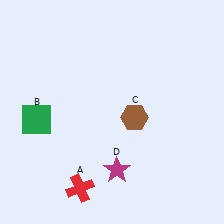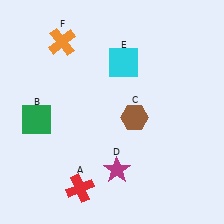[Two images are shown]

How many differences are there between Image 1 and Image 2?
There are 2 differences between the two images.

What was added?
A cyan square (E), an orange cross (F) were added in Image 2.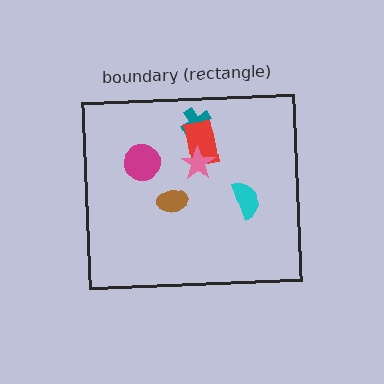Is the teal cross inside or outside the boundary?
Inside.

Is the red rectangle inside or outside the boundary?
Inside.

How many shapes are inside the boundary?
6 inside, 0 outside.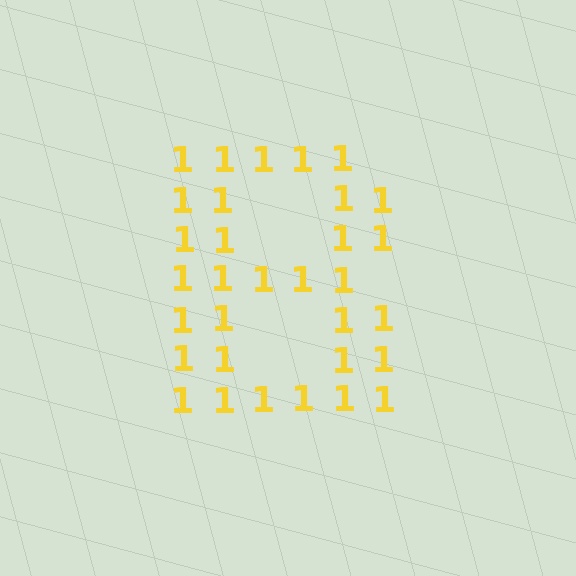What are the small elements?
The small elements are digit 1's.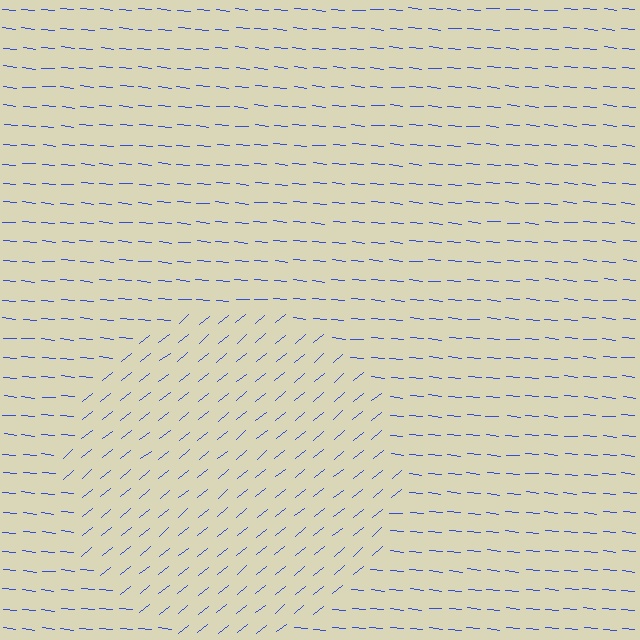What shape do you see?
I see a circle.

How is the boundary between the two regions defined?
The boundary is defined purely by a change in line orientation (approximately 45 degrees difference). All lines are the same color and thickness.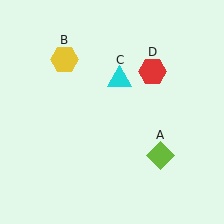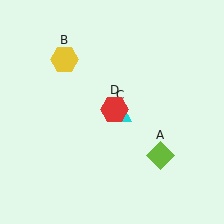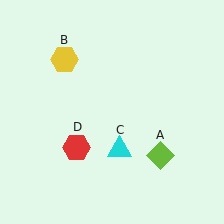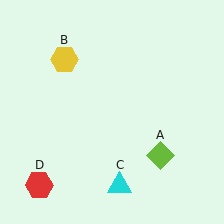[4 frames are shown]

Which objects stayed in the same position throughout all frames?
Lime diamond (object A) and yellow hexagon (object B) remained stationary.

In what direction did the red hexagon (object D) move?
The red hexagon (object D) moved down and to the left.